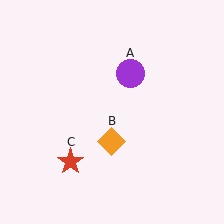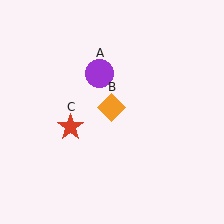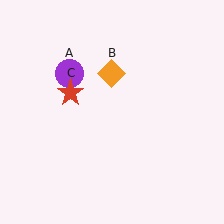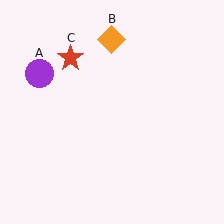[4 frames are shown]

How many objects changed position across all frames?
3 objects changed position: purple circle (object A), orange diamond (object B), red star (object C).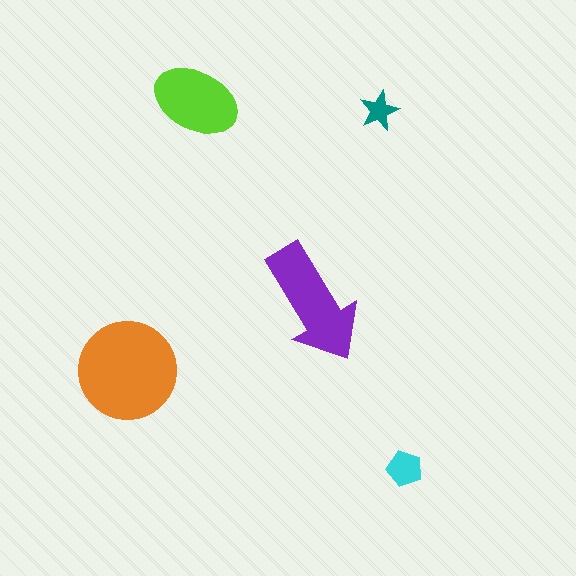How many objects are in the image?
There are 5 objects in the image.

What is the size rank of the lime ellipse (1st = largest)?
3rd.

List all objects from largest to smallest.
The orange circle, the purple arrow, the lime ellipse, the cyan pentagon, the teal star.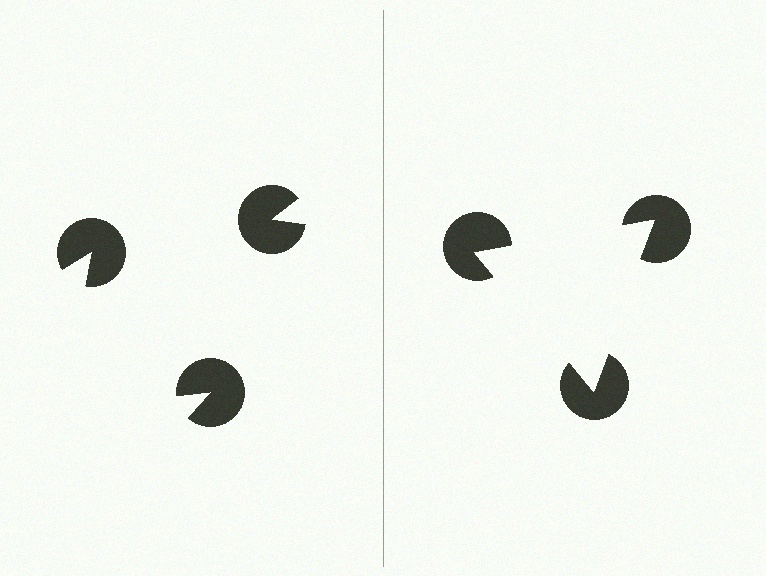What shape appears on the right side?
An illusory triangle.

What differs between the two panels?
The pac-man discs are positioned identically on both sides; only the wedge orientations differ. On the right they align to a triangle; on the left they are misaligned.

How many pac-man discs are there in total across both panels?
6 — 3 on each side.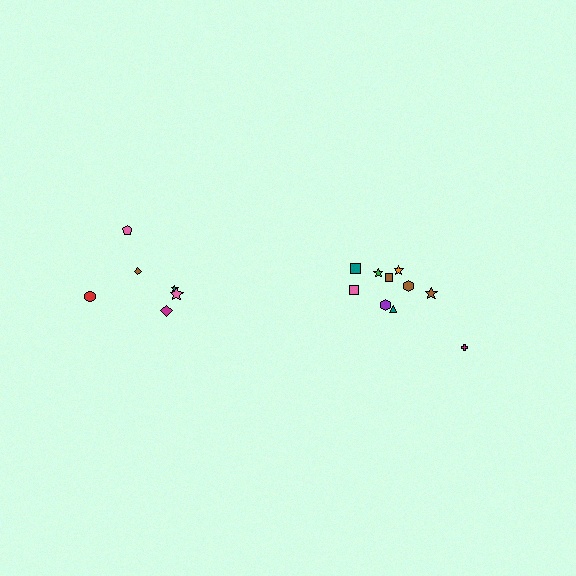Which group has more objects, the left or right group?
The right group.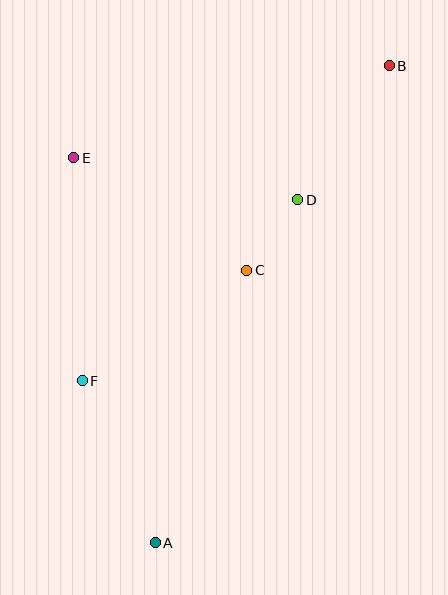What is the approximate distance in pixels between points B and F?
The distance between B and F is approximately 440 pixels.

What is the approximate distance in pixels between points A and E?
The distance between A and E is approximately 394 pixels.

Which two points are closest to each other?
Points C and D are closest to each other.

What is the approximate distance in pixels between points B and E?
The distance between B and E is approximately 329 pixels.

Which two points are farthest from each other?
Points A and B are farthest from each other.